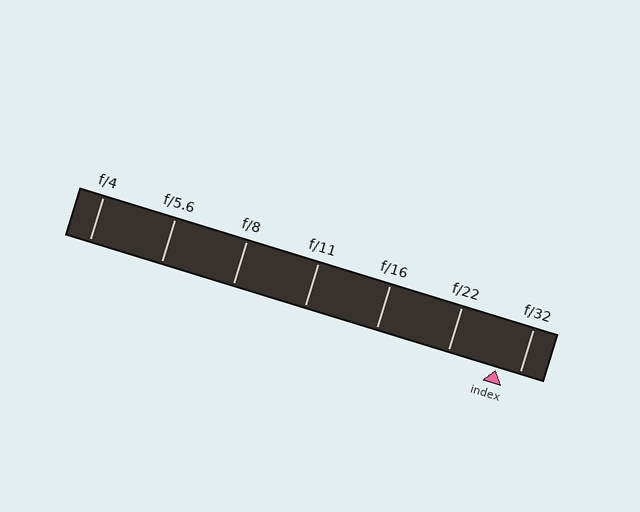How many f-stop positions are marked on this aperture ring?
There are 7 f-stop positions marked.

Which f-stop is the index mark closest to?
The index mark is closest to f/32.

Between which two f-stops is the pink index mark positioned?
The index mark is between f/22 and f/32.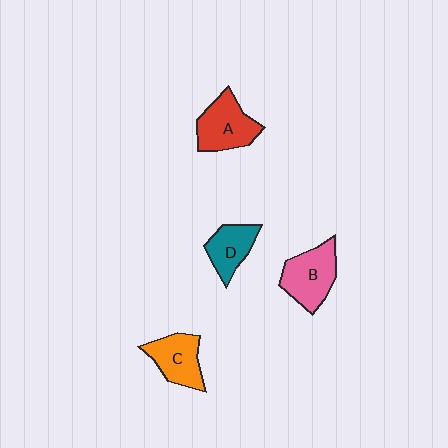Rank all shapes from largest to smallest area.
From largest to smallest: B (pink), A (red), C (orange), D (teal).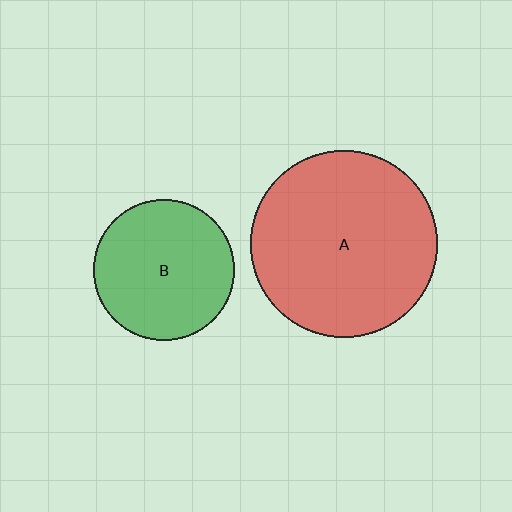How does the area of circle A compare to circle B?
Approximately 1.7 times.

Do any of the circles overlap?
No, none of the circles overlap.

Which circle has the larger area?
Circle A (red).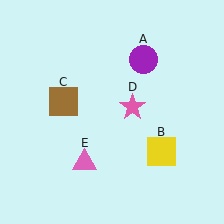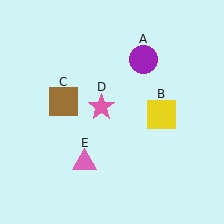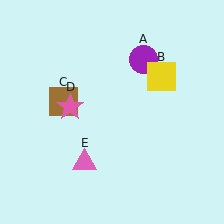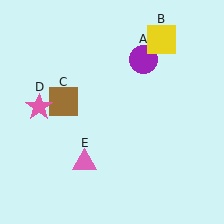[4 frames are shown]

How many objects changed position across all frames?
2 objects changed position: yellow square (object B), pink star (object D).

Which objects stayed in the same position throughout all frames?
Purple circle (object A) and brown square (object C) and pink triangle (object E) remained stationary.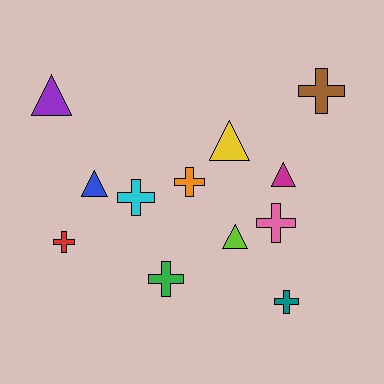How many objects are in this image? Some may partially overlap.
There are 12 objects.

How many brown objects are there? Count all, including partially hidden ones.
There is 1 brown object.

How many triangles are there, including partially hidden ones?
There are 5 triangles.